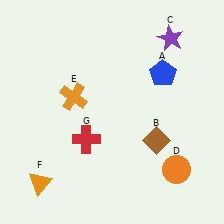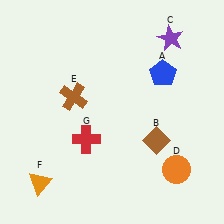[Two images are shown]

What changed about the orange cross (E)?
In Image 1, E is orange. In Image 2, it changed to brown.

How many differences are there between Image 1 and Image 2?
There is 1 difference between the two images.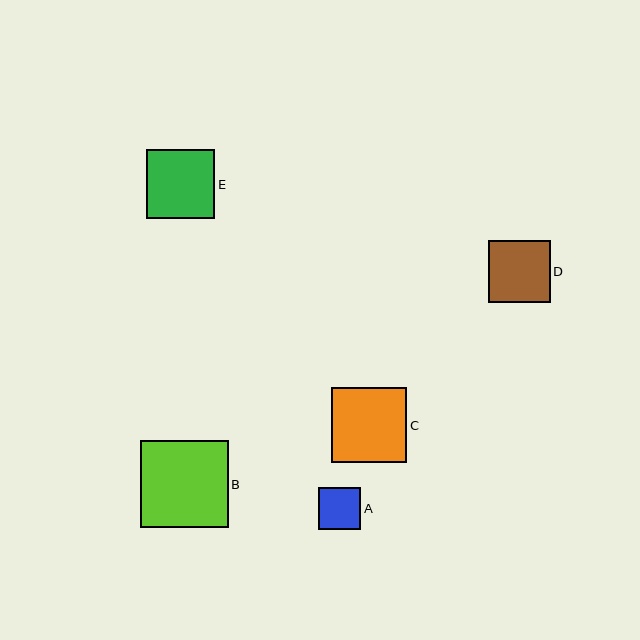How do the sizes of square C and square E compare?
Square C and square E are approximately the same size.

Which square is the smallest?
Square A is the smallest with a size of approximately 42 pixels.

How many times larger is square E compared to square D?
Square E is approximately 1.1 times the size of square D.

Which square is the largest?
Square B is the largest with a size of approximately 87 pixels.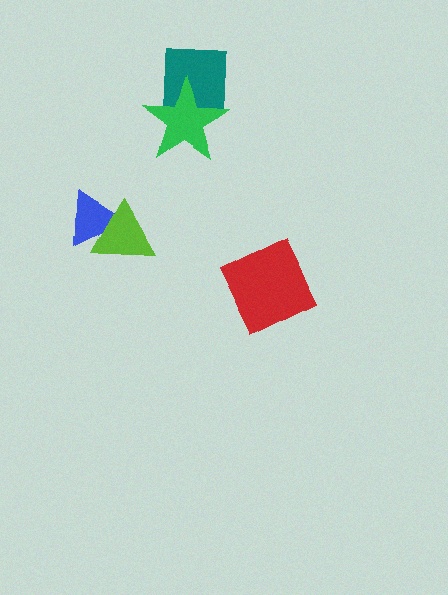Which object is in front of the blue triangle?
The lime triangle is in front of the blue triangle.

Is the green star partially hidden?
No, no other shape covers it.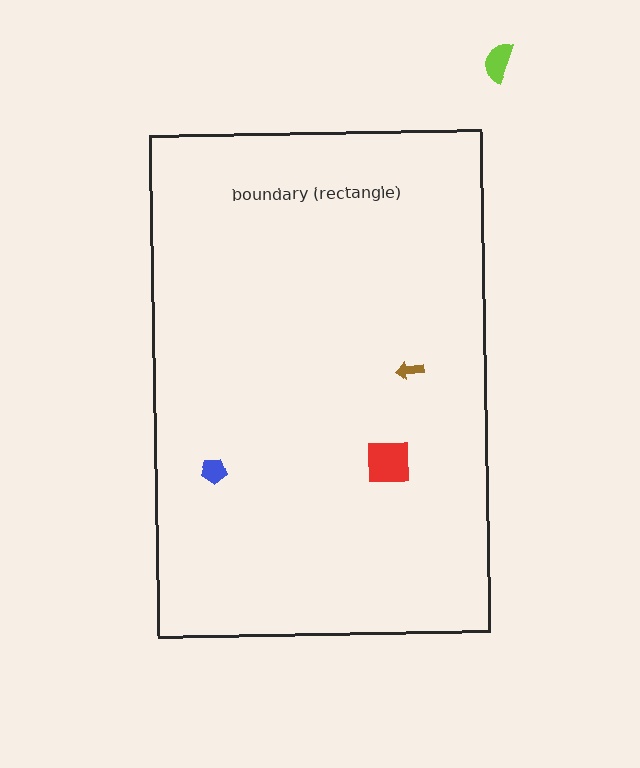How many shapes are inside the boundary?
3 inside, 1 outside.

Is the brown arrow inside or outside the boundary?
Inside.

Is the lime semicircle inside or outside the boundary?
Outside.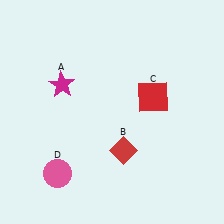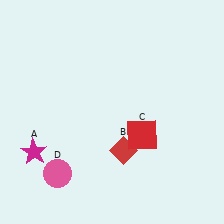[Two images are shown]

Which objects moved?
The objects that moved are: the magenta star (A), the red square (C).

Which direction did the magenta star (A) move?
The magenta star (A) moved down.